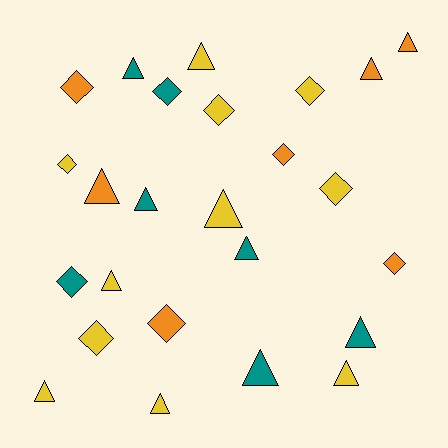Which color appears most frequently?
Yellow, with 11 objects.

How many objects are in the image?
There are 25 objects.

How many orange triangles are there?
There are 3 orange triangles.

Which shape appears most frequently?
Triangle, with 14 objects.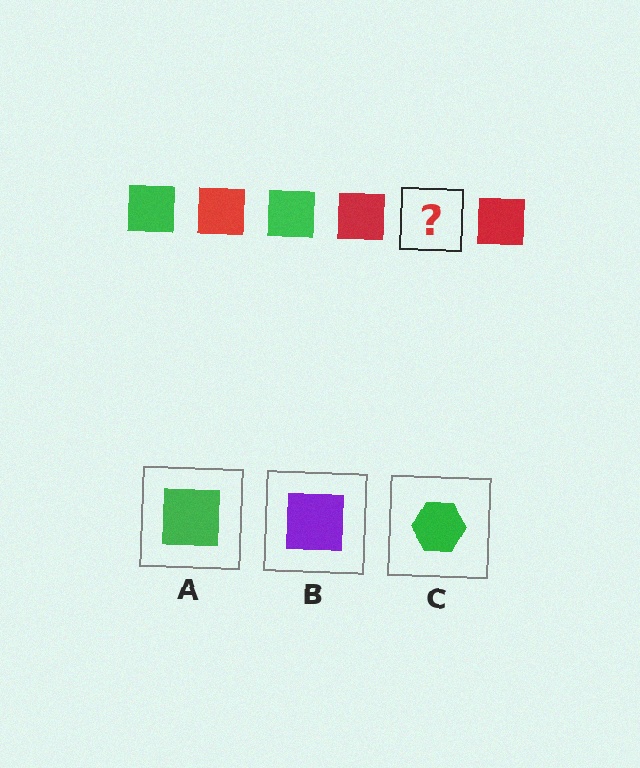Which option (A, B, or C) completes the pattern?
A.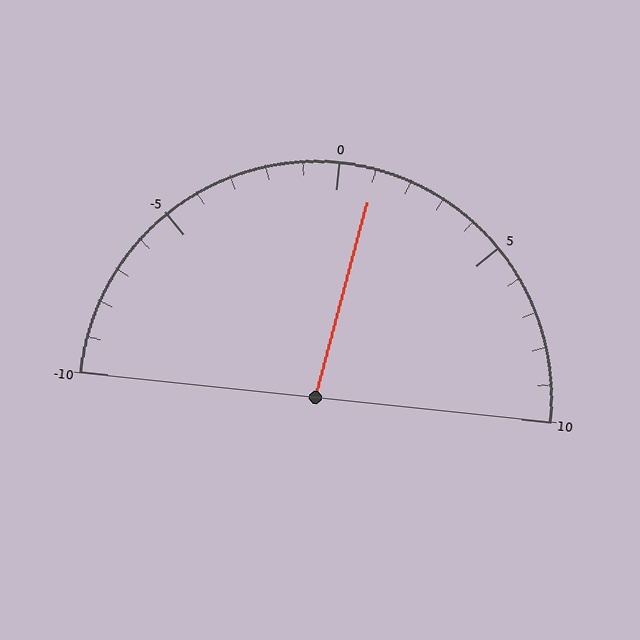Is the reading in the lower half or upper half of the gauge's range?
The reading is in the upper half of the range (-10 to 10).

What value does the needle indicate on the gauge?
The needle indicates approximately 1.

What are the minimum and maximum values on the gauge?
The gauge ranges from -10 to 10.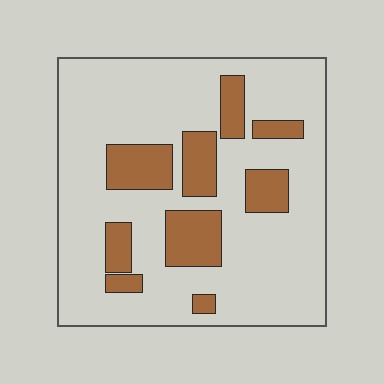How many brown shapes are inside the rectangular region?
9.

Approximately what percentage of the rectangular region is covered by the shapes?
Approximately 20%.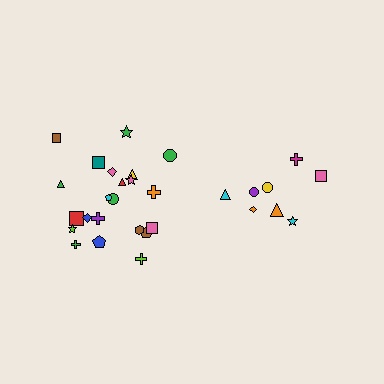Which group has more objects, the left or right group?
The left group.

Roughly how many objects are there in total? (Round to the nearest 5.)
Roughly 30 objects in total.